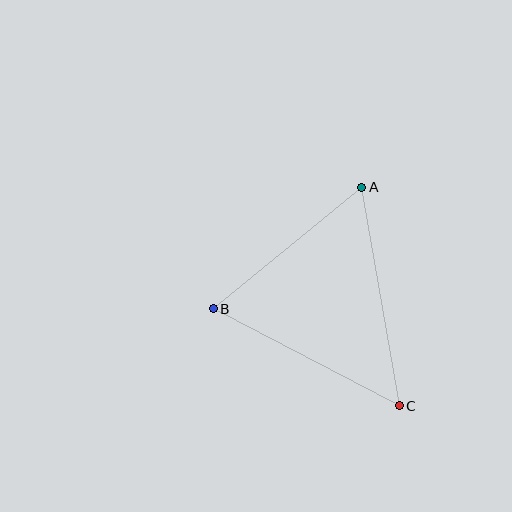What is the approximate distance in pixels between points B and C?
The distance between B and C is approximately 210 pixels.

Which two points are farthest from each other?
Points A and C are farthest from each other.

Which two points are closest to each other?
Points A and B are closest to each other.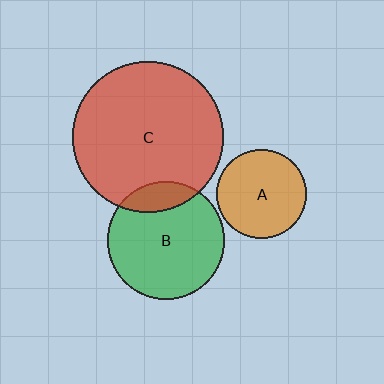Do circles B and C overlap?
Yes.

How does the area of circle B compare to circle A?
Approximately 1.7 times.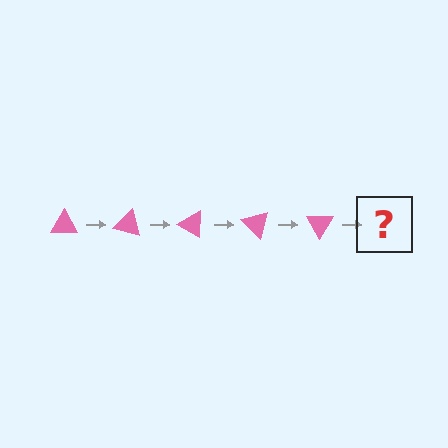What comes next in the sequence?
The next element should be a pink triangle rotated 75 degrees.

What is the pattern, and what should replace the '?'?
The pattern is that the triangle rotates 15 degrees each step. The '?' should be a pink triangle rotated 75 degrees.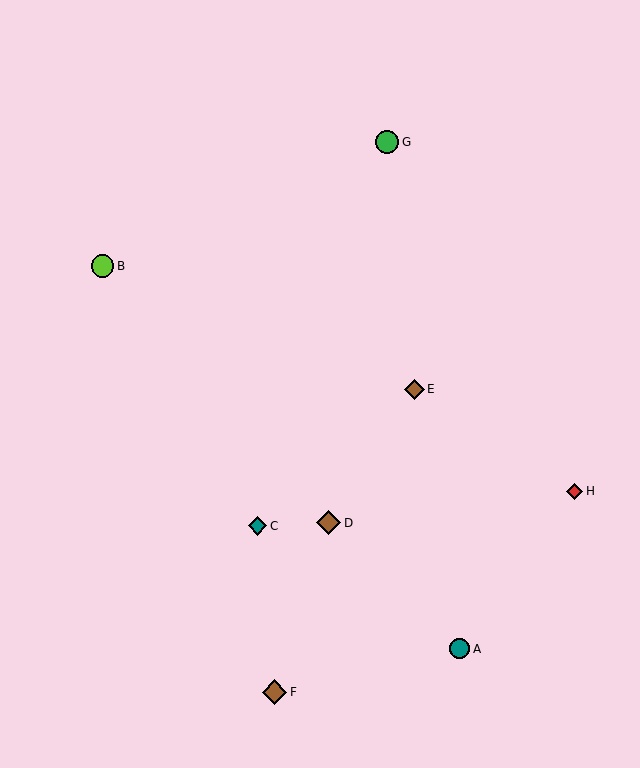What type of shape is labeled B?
Shape B is a lime circle.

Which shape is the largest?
The brown diamond (labeled D) is the largest.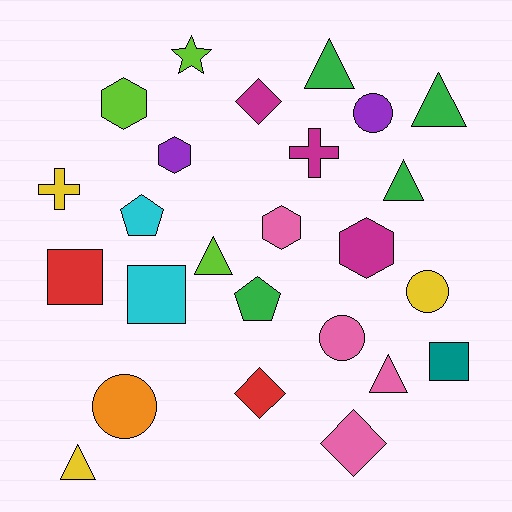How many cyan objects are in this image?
There are 2 cyan objects.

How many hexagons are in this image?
There are 4 hexagons.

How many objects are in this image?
There are 25 objects.